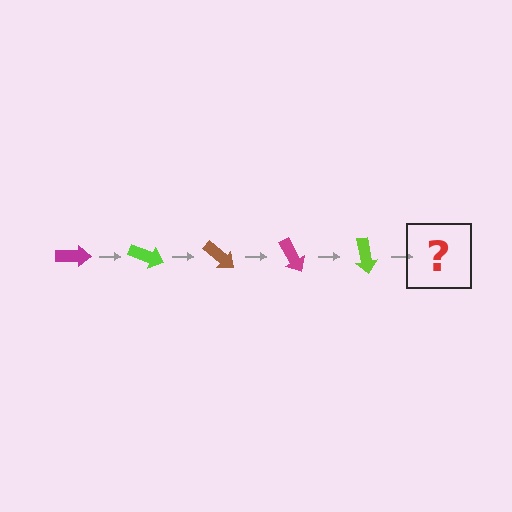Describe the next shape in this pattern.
It should be a brown arrow, rotated 100 degrees from the start.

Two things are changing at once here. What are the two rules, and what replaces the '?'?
The two rules are that it rotates 20 degrees each step and the color cycles through magenta, lime, and brown. The '?' should be a brown arrow, rotated 100 degrees from the start.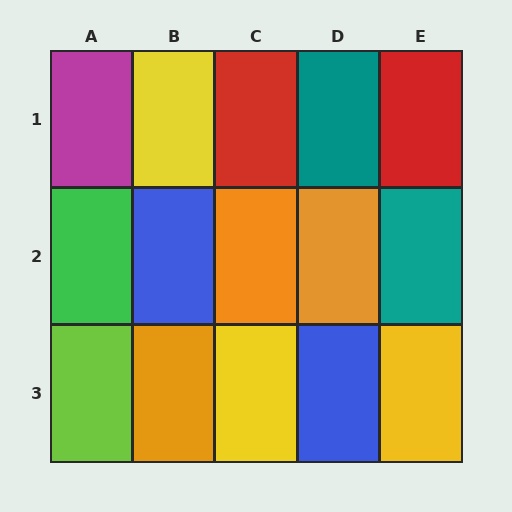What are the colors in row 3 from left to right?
Lime, orange, yellow, blue, yellow.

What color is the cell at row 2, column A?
Green.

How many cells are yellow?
3 cells are yellow.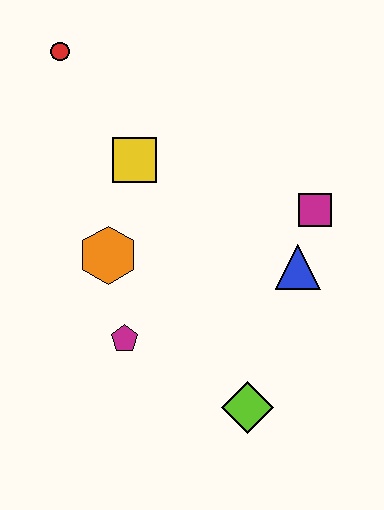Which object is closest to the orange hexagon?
The magenta pentagon is closest to the orange hexagon.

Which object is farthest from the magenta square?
The red circle is farthest from the magenta square.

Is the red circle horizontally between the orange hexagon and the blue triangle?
No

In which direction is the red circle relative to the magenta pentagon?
The red circle is above the magenta pentagon.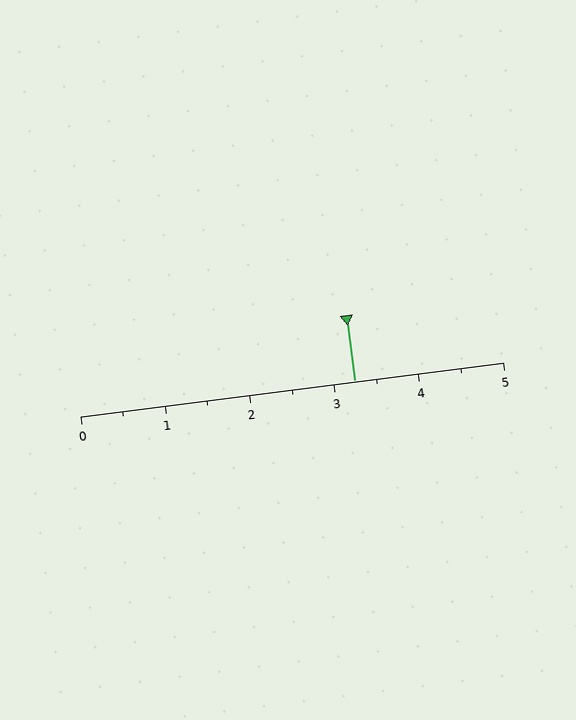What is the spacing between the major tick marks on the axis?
The major ticks are spaced 1 apart.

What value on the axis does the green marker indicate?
The marker indicates approximately 3.2.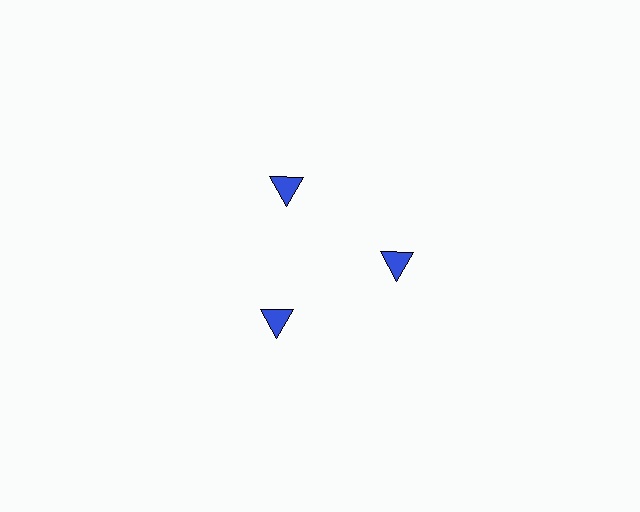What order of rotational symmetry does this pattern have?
This pattern has 3-fold rotational symmetry.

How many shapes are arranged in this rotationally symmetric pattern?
There are 3 shapes, arranged in 3 groups of 1.